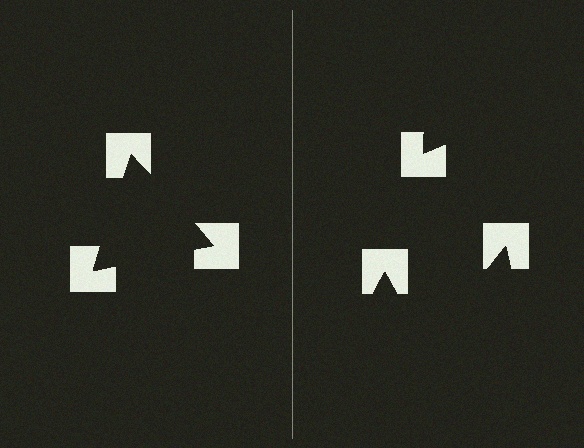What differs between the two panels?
The notched squares are positioned identically on both sides; only the wedge orientations differ. On the left they align to a triangle; on the right they are misaligned.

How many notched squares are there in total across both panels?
6 — 3 on each side.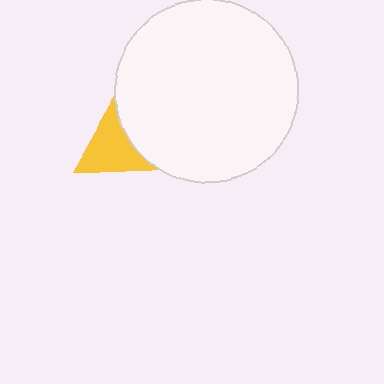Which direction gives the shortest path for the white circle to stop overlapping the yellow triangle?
Moving right gives the shortest separation.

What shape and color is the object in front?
The object in front is a white circle.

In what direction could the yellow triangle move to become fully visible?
The yellow triangle could move left. That would shift it out from behind the white circle entirely.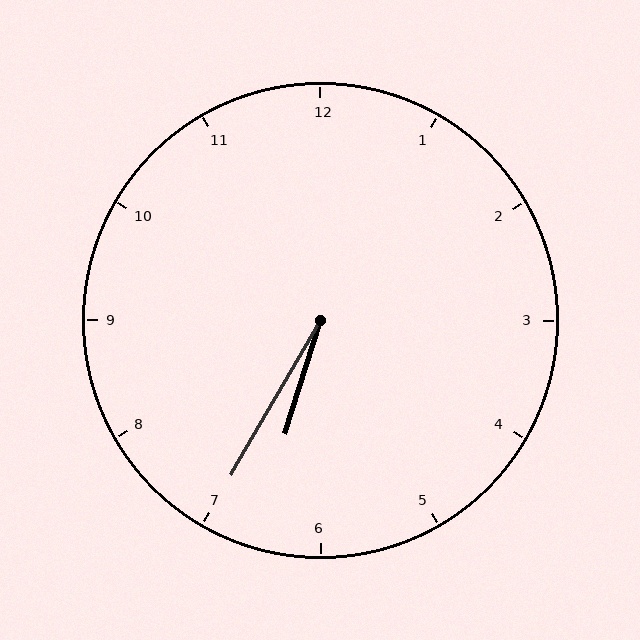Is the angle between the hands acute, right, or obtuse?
It is acute.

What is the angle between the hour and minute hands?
Approximately 12 degrees.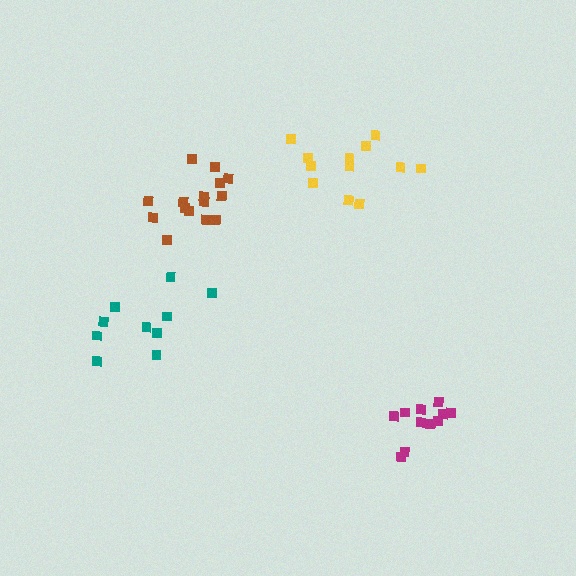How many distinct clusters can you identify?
There are 4 distinct clusters.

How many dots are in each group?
Group 1: 12 dots, Group 2: 12 dots, Group 3: 10 dots, Group 4: 15 dots (49 total).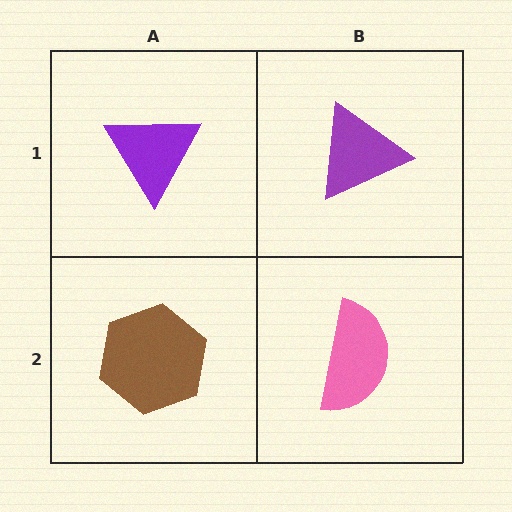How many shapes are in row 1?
2 shapes.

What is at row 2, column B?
A pink semicircle.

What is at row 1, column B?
A purple triangle.